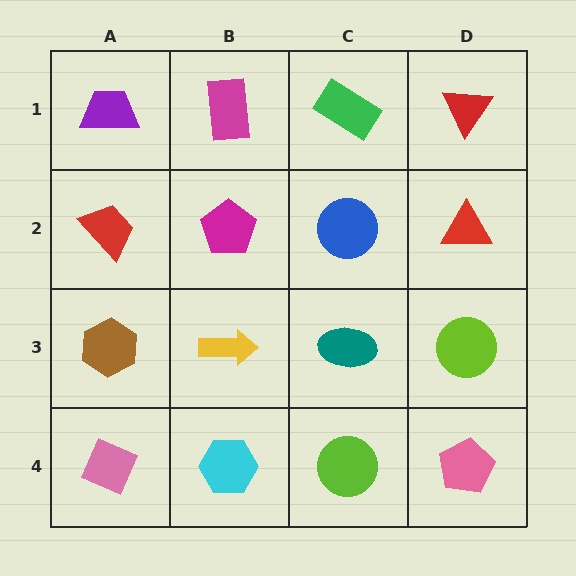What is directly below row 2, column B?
A yellow arrow.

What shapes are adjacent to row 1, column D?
A red triangle (row 2, column D), a green rectangle (row 1, column C).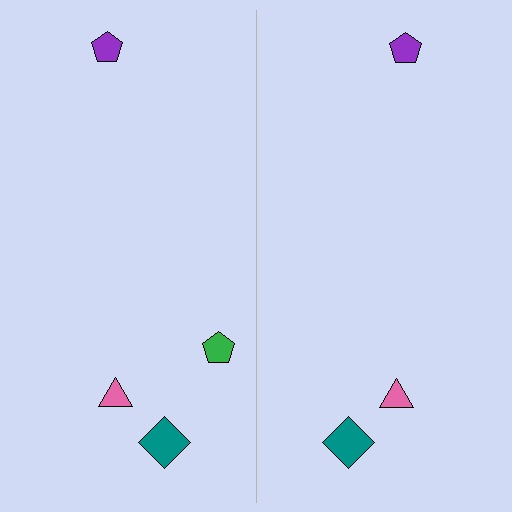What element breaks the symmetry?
A green pentagon is missing from the right side.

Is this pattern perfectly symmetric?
No, the pattern is not perfectly symmetric. A green pentagon is missing from the right side.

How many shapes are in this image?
There are 7 shapes in this image.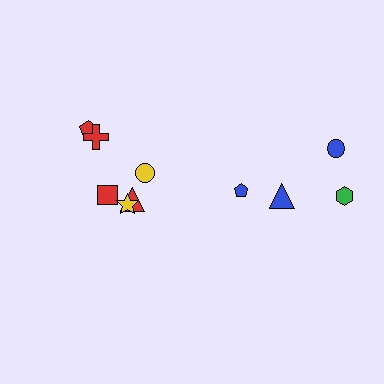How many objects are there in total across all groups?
There are 10 objects.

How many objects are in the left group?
There are 6 objects.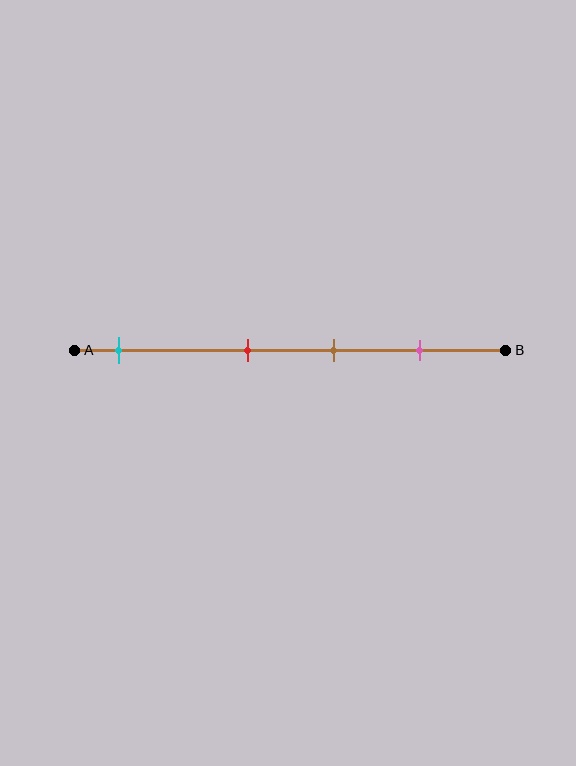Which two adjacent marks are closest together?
The red and brown marks are the closest adjacent pair.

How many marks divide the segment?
There are 4 marks dividing the segment.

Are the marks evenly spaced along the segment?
No, the marks are not evenly spaced.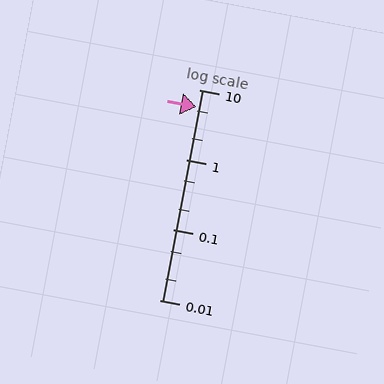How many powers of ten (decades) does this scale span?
The scale spans 3 decades, from 0.01 to 10.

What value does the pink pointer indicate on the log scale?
The pointer indicates approximately 5.7.